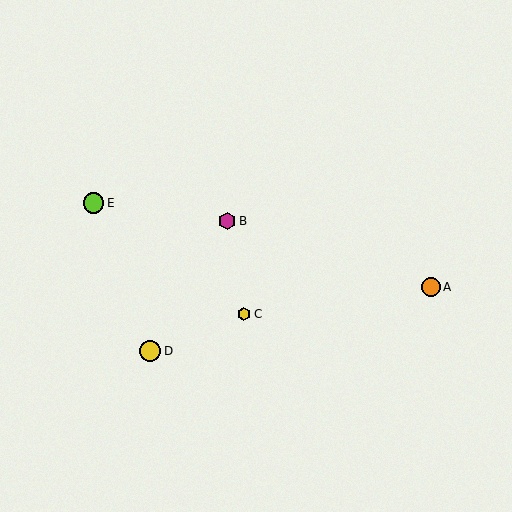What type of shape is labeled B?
Shape B is a magenta hexagon.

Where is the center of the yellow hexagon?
The center of the yellow hexagon is at (244, 314).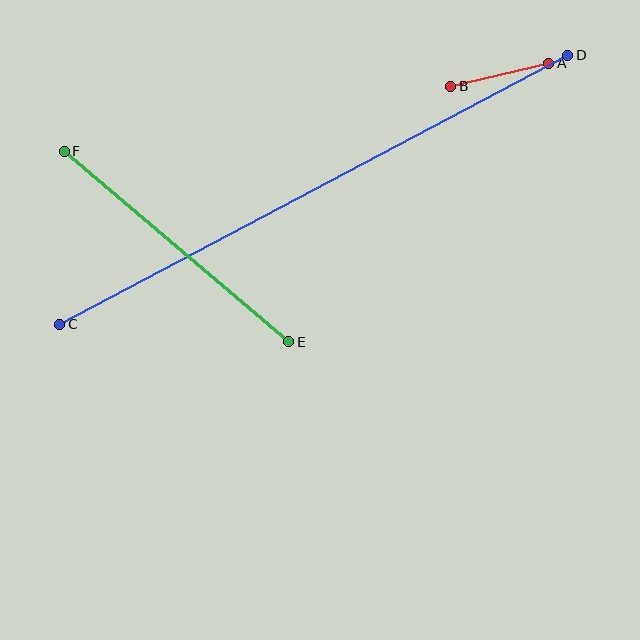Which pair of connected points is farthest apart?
Points C and D are farthest apart.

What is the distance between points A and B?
The distance is approximately 101 pixels.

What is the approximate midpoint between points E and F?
The midpoint is at approximately (177, 247) pixels.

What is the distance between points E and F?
The distance is approximately 294 pixels.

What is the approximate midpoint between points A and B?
The midpoint is at approximately (500, 75) pixels.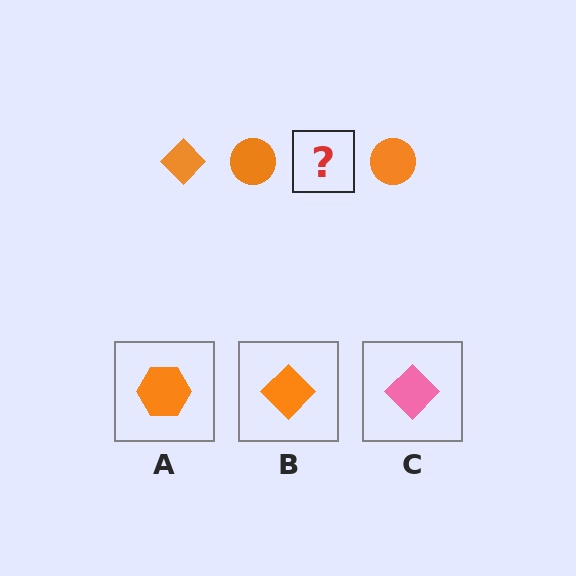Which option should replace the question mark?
Option B.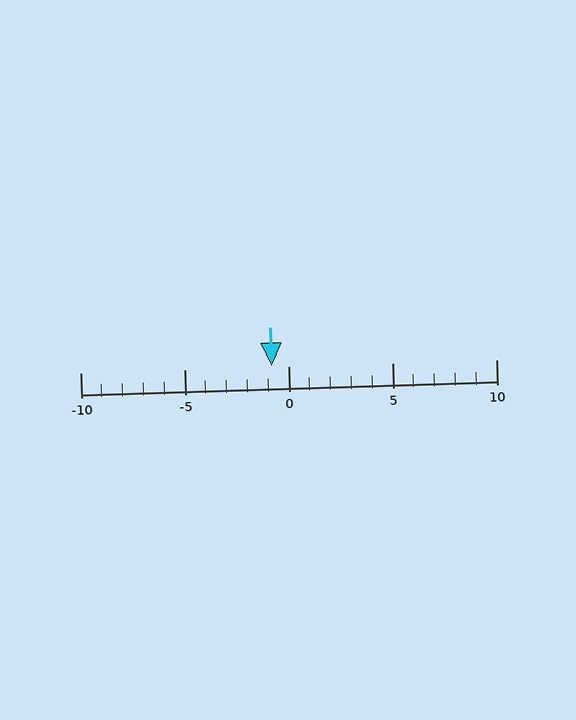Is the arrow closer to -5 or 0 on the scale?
The arrow is closer to 0.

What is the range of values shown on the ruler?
The ruler shows values from -10 to 10.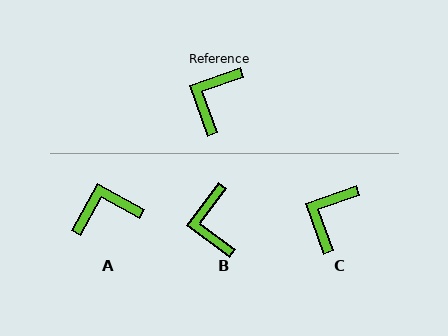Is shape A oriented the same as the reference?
No, it is off by about 49 degrees.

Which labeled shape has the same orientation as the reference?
C.